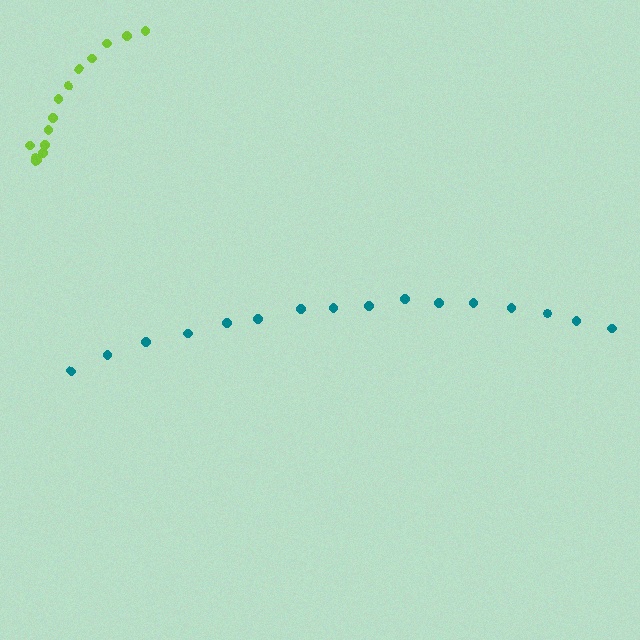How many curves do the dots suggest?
There are 2 distinct paths.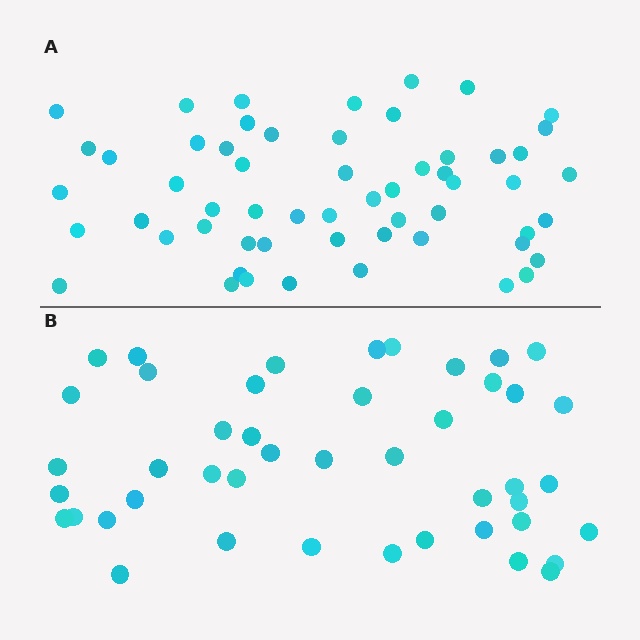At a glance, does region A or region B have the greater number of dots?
Region A (the top region) has more dots.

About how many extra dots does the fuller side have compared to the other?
Region A has roughly 12 or so more dots than region B.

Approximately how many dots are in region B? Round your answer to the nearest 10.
About 40 dots. (The exact count is 45, which rounds to 40.)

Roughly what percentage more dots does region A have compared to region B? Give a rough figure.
About 25% more.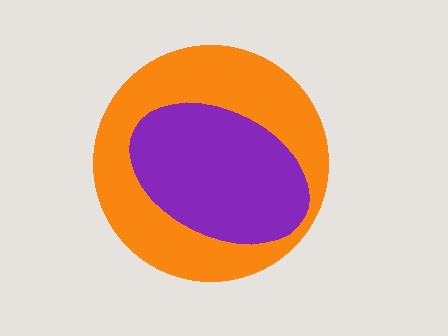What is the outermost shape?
The orange circle.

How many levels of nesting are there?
2.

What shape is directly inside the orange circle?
The purple ellipse.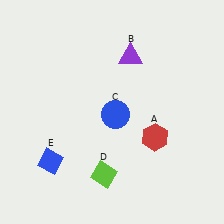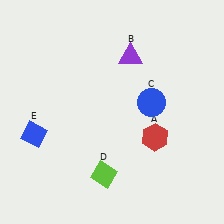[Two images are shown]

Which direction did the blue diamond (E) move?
The blue diamond (E) moved up.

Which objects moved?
The objects that moved are: the blue circle (C), the blue diamond (E).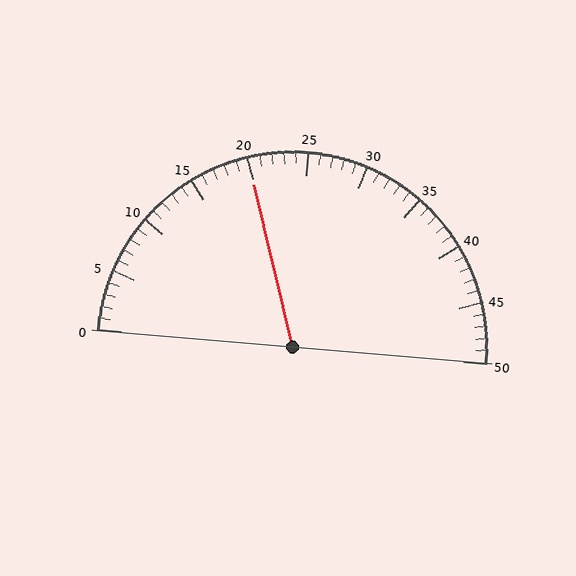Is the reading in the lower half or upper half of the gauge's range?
The reading is in the lower half of the range (0 to 50).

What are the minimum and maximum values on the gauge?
The gauge ranges from 0 to 50.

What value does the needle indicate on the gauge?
The needle indicates approximately 20.